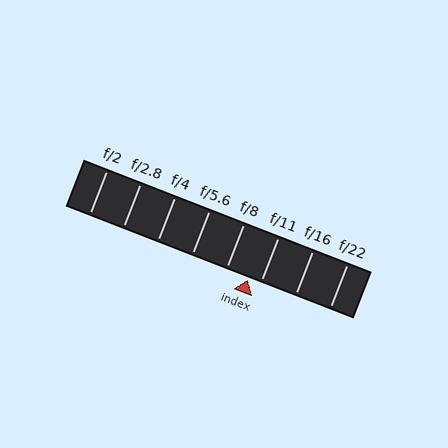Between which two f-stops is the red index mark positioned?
The index mark is between f/8 and f/11.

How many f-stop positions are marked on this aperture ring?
There are 8 f-stop positions marked.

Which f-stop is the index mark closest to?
The index mark is closest to f/11.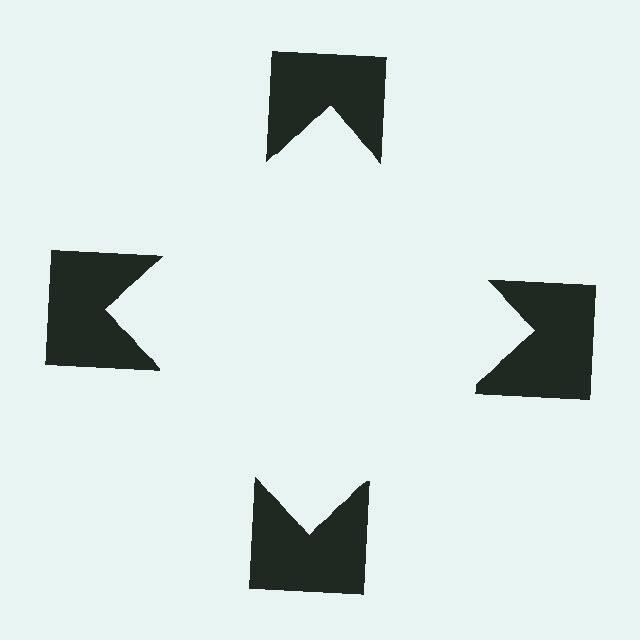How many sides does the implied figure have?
4 sides.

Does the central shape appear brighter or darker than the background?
It typically appears slightly brighter than the background, even though no actual brightness change is drawn.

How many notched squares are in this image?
There are 4 — one at each vertex of the illusory square.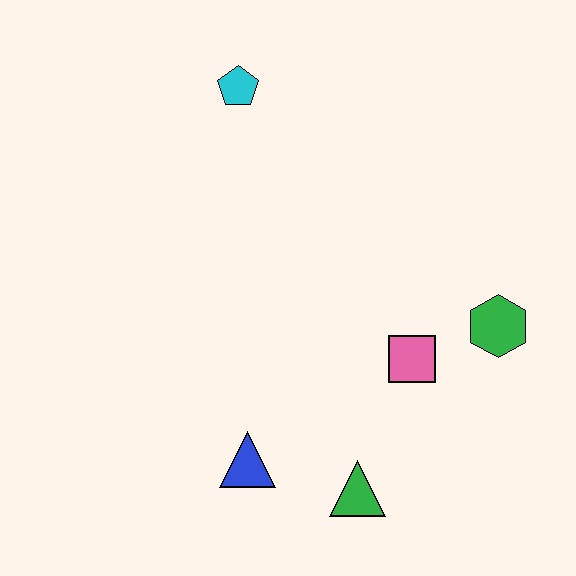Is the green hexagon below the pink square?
No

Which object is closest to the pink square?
The green hexagon is closest to the pink square.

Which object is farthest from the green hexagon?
The cyan pentagon is farthest from the green hexagon.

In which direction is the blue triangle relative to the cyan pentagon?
The blue triangle is below the cyan pentagon.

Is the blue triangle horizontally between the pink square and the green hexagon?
No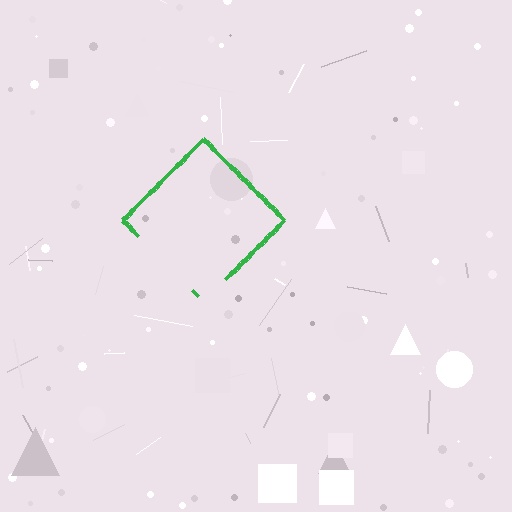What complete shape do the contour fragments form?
The contour fragments form a diamond.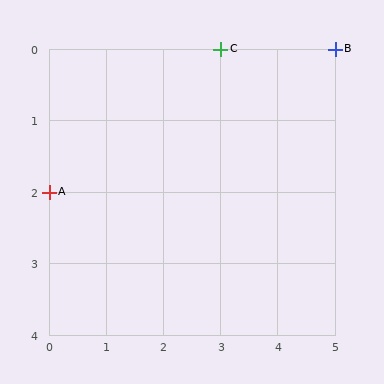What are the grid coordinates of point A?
Point A is at grid coordinates (0, 2).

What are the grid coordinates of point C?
Point C is at grid coordinates (3, 0).